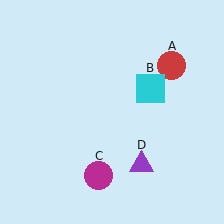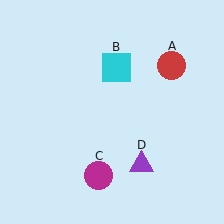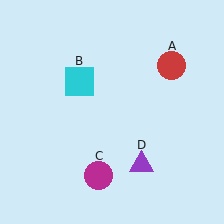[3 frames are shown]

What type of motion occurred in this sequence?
The cyan square (object B) rotated counterclockwise around the center of the scene.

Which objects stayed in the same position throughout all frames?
Red circle (object A) and magenta circle (object C) and purple triangle (object D) remained stationary.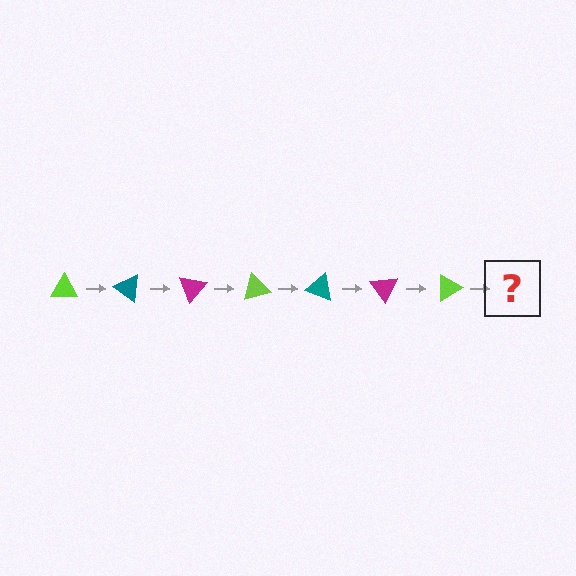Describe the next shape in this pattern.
It should be a teal triangle, rotated 245 degrees from the start.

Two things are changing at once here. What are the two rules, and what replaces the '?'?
The two rules are that it rotates 35 degrees each step and the color cycles through lime, teal, and magenta. The '?' should be a teal triangle, rotated 245 degrees from the start.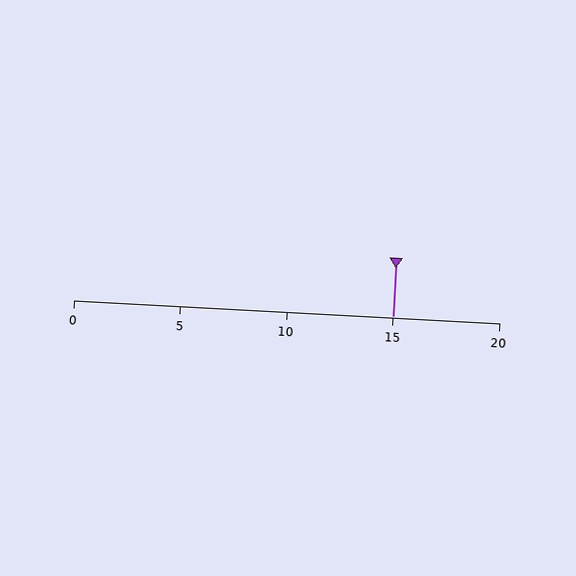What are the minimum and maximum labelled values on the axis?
The axis runs from 0 to 20.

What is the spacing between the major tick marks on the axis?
The major ticks are spaced 5 apart.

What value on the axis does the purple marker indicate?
The marker indicates approximately 15.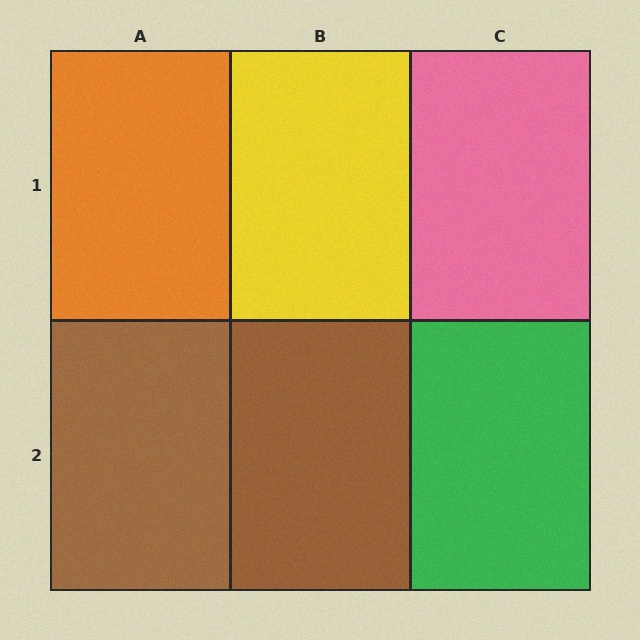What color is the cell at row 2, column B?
Brown.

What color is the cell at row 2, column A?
Brown.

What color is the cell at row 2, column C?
Green.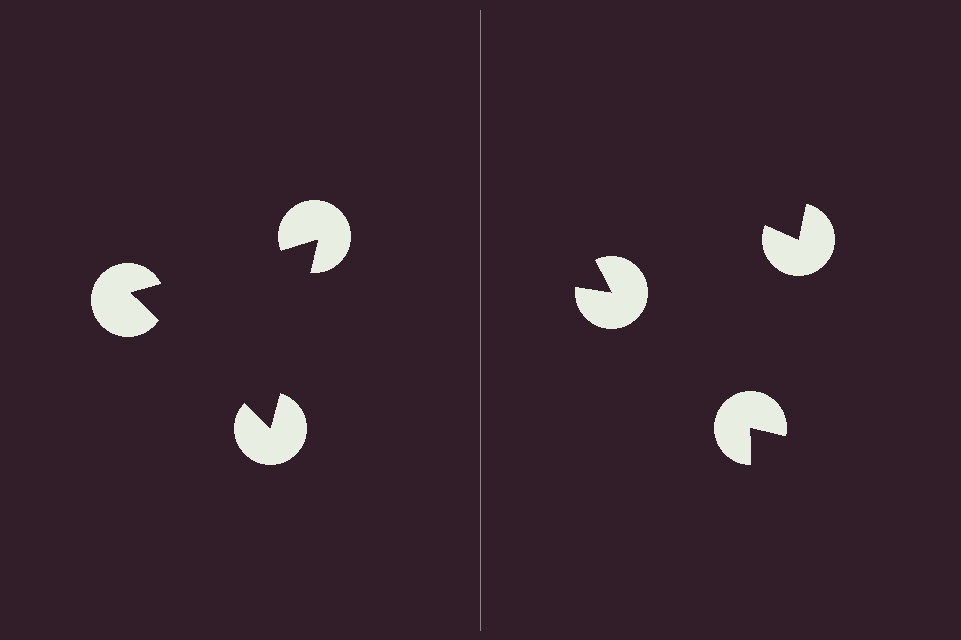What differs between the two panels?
The pac-man discs are positioned identically on both sides; only the wedge orientations differ. On the left they align to a triangle; on the right they are misaligned.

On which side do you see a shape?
An illusory triangle appears on the left side. On the right side the wedge cuts are rotated, so no coherent shape forms.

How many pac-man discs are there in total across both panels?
6 — 3 on each side.